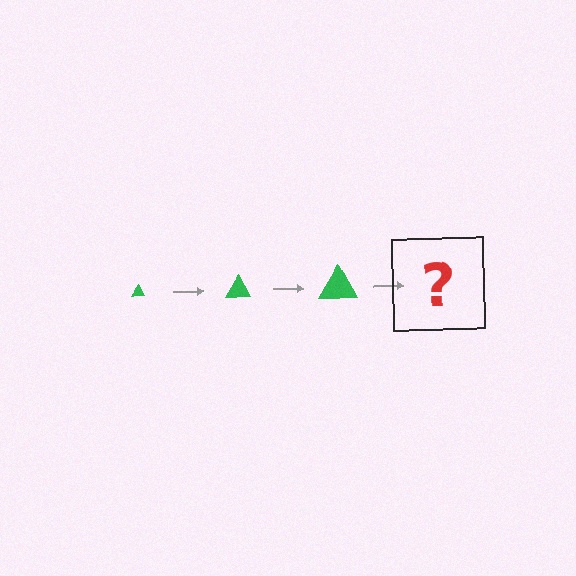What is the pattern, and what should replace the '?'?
The pattern is that the triangle gets progressively larger each step. The '?' should be a green triangle, larger than the previous one.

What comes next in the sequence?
The next element should be a green triangle, larger than the previous one.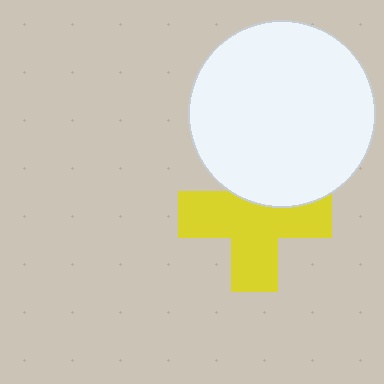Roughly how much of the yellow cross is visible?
Most of it is visible (roughly 70%).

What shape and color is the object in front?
The object in front is a white circle.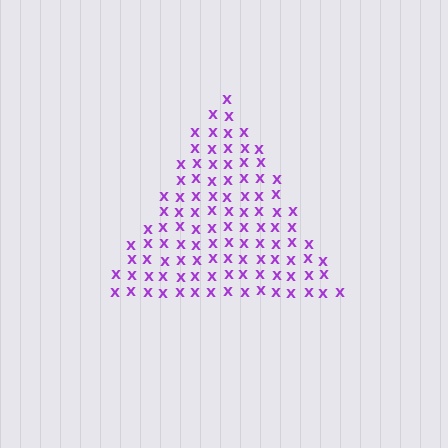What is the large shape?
The large shape is a triangle.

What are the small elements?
The small elements are letter X's.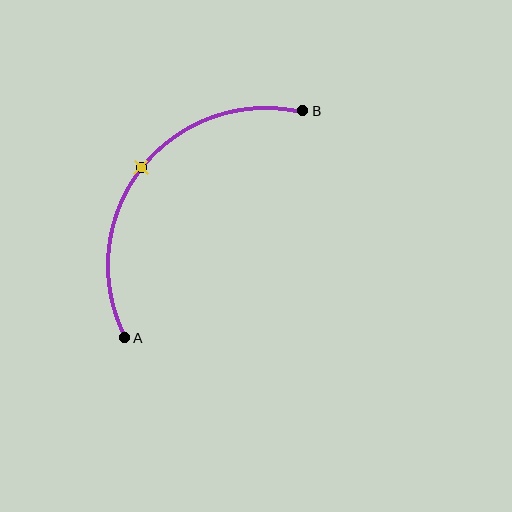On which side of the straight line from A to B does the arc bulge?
The arc bulges above and to the left of the straight line connecting A and B.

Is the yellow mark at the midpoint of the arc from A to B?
Yes. The yellow mark lies on the arc at equal arc-length from both A and B — it is the arc midpoint.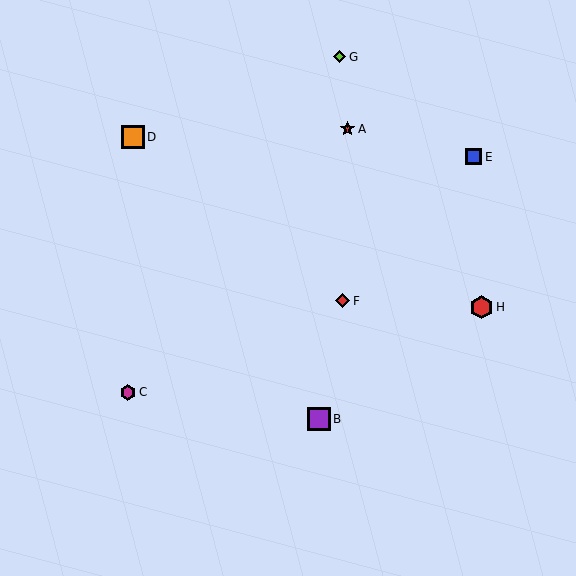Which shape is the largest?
The red hexagon (labeled H) is the largest.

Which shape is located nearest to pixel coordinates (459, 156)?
The blue square (labeled E) at (474, 157) is nearest to that location.